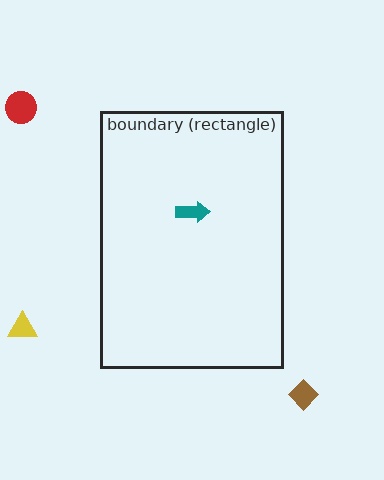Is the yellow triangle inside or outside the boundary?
Outside.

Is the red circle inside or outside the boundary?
Outside.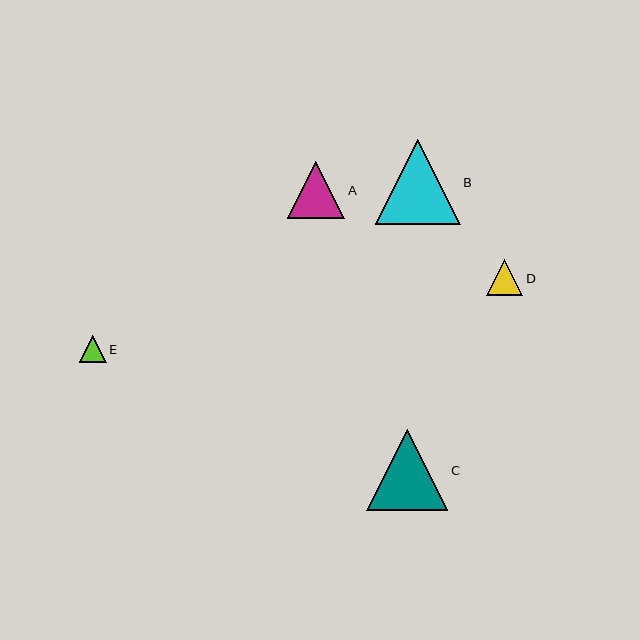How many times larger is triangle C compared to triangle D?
Triangle C is approximately 2.3 times the size of triangle D.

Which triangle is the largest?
Triangle B is the largest with a size of approximately 85 pixels.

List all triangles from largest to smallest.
From largest to smallest: B, C, A, D, E.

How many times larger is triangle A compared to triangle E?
Triangle A is approximately 2.1 times the size of triangle E.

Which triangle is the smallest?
Triangle E is the smallest with a size of approximately 27 pixels.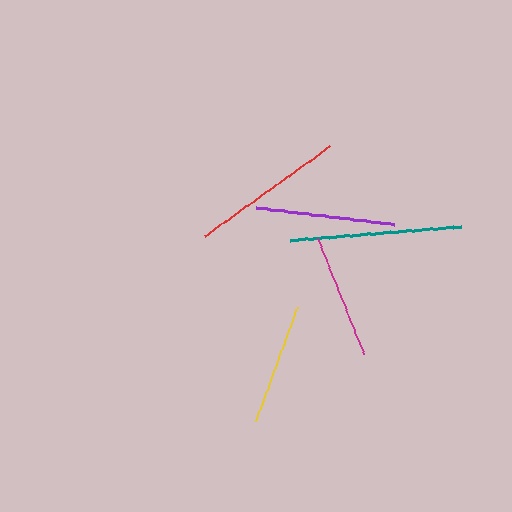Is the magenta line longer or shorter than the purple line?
The purple line is longer than the magenta line.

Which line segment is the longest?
The teal line is the longest at approximately 172 pixels.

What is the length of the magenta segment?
The magenta segment is approximately 126 pixels long.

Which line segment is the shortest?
The yellow line is the shortest at approximately 122 pixels.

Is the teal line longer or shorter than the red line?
The teal line is longer than the red line.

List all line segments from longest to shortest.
From longest to shortest: teal, red, purple, magenta, yellow.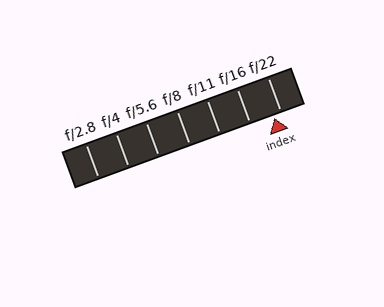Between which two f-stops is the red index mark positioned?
The index mark is between f/16 and f/22.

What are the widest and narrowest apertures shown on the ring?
The widest aperture shown is f/2.8 and the narrowest is f/22.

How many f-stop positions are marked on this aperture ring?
There are 7 f-stop positions marked.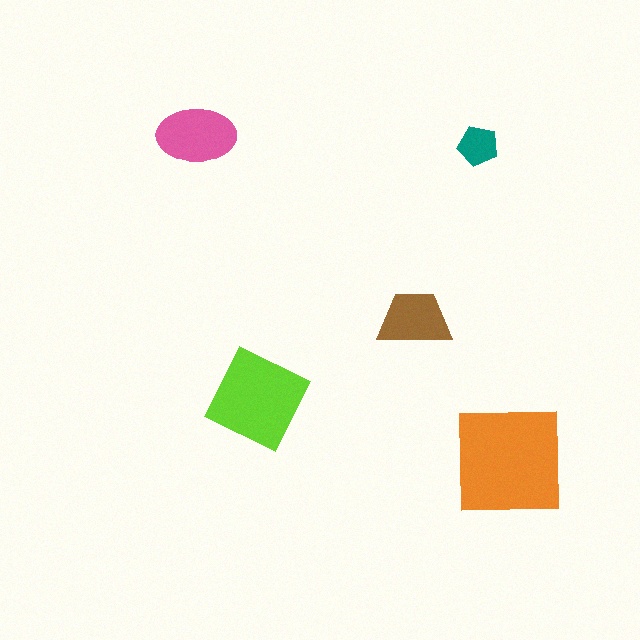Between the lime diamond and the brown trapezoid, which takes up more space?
The lime diamond.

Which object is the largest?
The orange square.